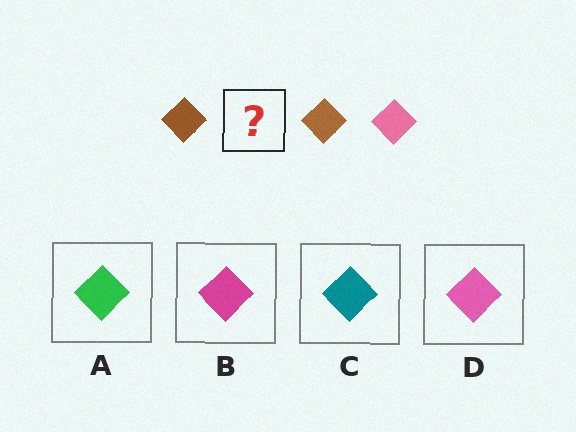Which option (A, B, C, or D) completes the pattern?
D.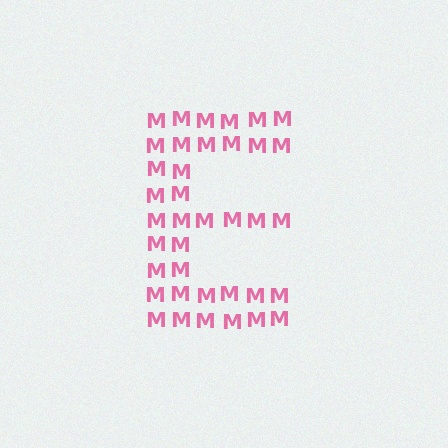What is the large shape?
The large shape is the letter E.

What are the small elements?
The small elements are letter M's.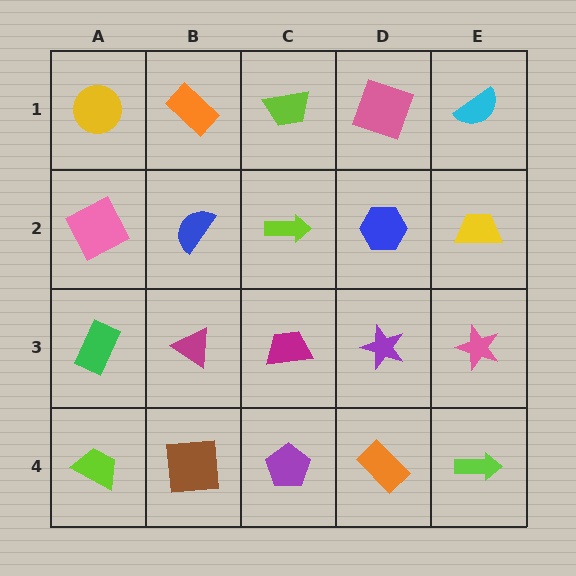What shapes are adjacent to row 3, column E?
A yellow trapezoid (row 2, column E), a lime arrow (row 4, column E), a purple star (row 3, column D).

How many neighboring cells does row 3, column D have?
4.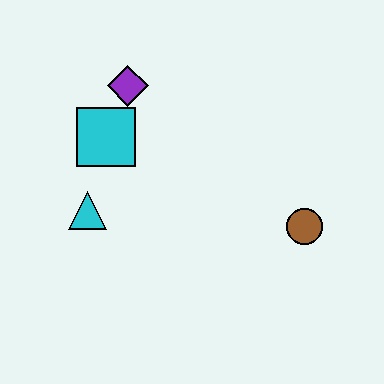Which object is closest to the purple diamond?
The cyan square is closest to the purple diamond.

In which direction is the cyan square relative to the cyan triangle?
The cyan square is above the cyan triangle.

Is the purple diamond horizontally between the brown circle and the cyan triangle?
Yes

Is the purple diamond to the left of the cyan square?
No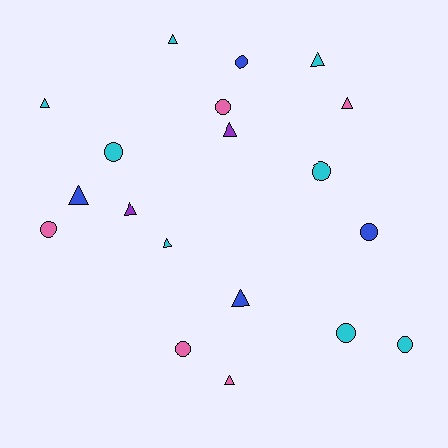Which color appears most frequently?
Cyan, with 8 objects.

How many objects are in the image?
There are 19 objects.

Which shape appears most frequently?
Triangle, with 10 objects.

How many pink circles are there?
There are 3 pink circles.